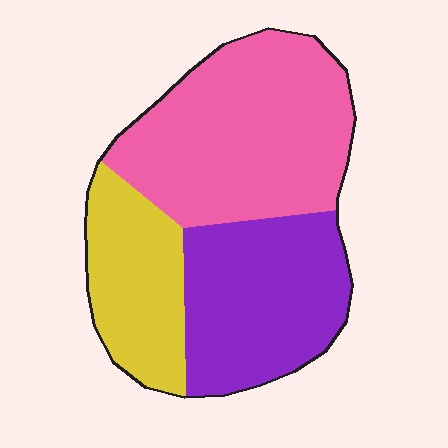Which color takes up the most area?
Pink, at roughly 45%.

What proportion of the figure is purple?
Purple takes up between a sixth and a third of the figure.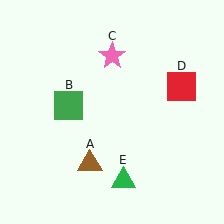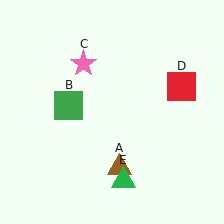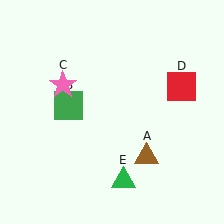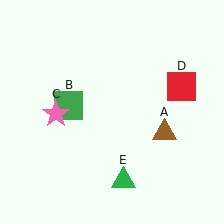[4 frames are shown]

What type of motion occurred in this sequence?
The brown triangle (object A), pink star (object C) rotated counterclockwise around the center of the scene.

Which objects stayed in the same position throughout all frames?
Green square (object B) and red square (object D) and green triangle (object E) remained stationary.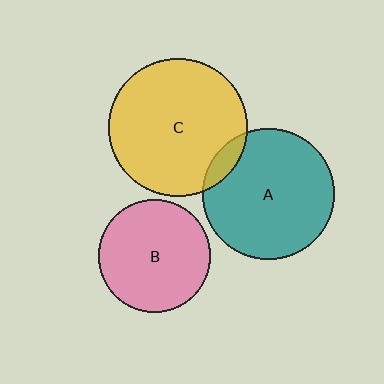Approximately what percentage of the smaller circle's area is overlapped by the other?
Approximately 10%.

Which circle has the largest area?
Circle C (yellow).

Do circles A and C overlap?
Yes.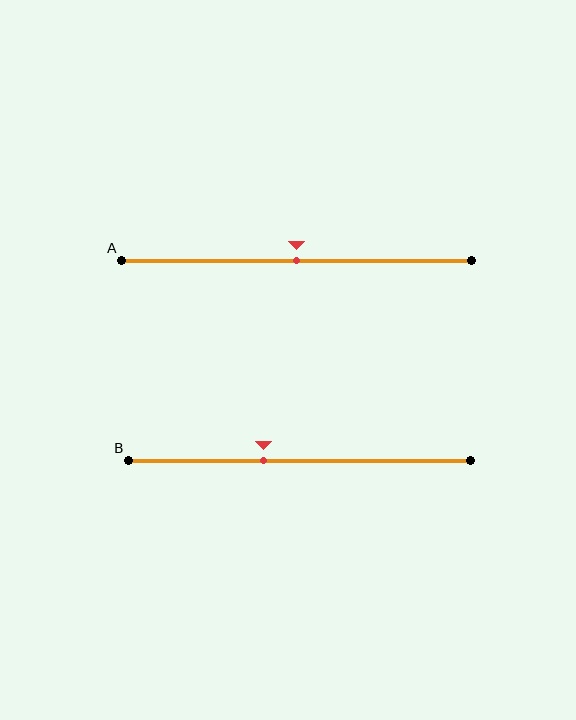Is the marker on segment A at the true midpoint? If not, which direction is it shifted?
Yes, the marker on segment A is at the true midpoint.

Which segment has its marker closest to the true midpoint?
Segment A has its marker closest to the true midpoint.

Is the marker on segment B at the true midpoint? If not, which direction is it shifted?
No, the marker on segment B is shifted to the left by about 11% of the segment length.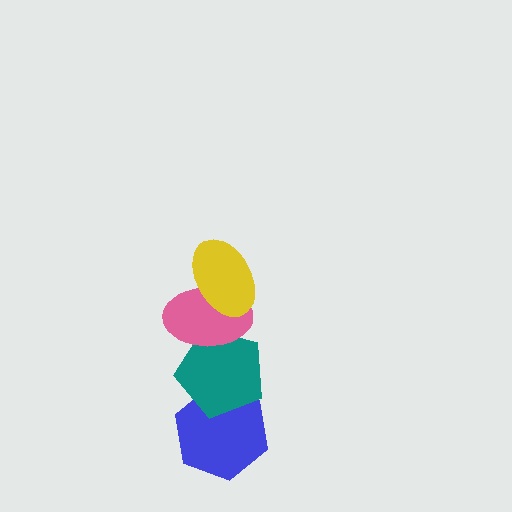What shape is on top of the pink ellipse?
The yellow ellipse is on top of the pink ellipse.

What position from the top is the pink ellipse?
The pink ellipse is 2nd from the top.